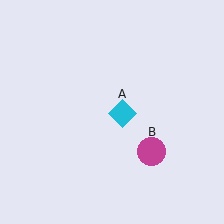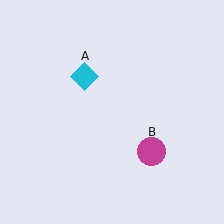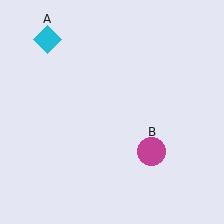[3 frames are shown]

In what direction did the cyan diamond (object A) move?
The cyan diamond (object A) moved up and to the left.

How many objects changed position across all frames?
1 object changed position: cyan diamond (object A).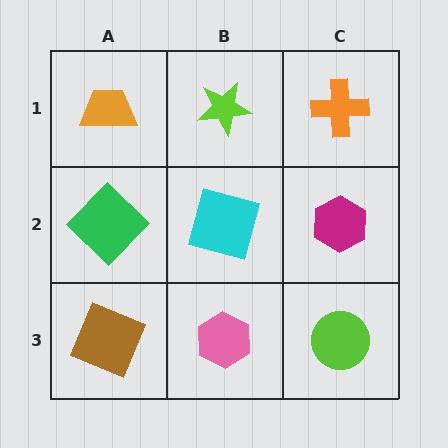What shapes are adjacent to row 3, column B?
A cyan square (row 2, column B), a brown square (row 3, column A), a lime circle (row 3, column C).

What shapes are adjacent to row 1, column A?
A green diamond (row 2, column A), a lime star (row 1, column B).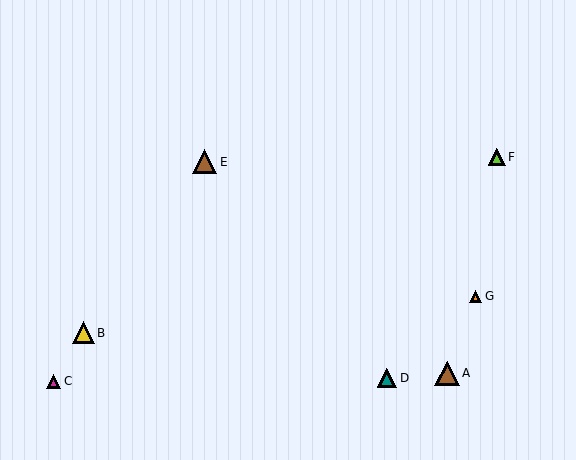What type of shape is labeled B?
Shape B is a yellow triangle.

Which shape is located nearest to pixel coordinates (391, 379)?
The teal triangle (labeled D) at (387, 378) is nearest to that location.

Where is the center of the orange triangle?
The center of the orange triangle is at (476, 296).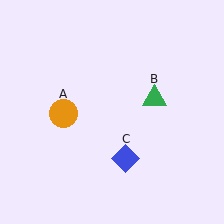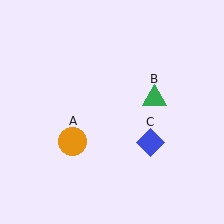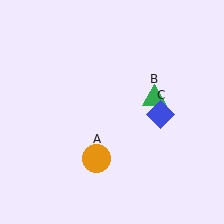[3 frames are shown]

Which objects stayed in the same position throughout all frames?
Green triangle (object B) remained stationary.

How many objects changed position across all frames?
2 objects changed position: orange circle (object A), blue diamond (object C).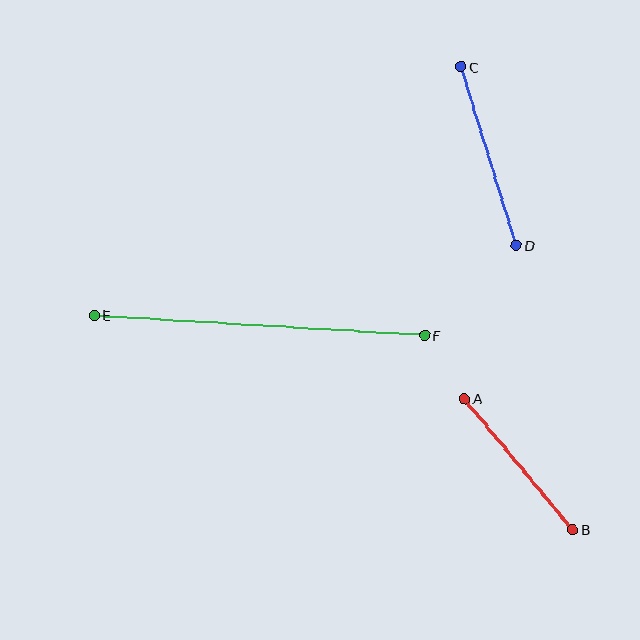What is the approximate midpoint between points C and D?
The midpoint is at approximately (489, 156) pixels.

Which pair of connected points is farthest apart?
Points E and F are farthest apart.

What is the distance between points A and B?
The distance is approximately 169 pixels.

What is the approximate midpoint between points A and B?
The midpoint is at approximately (519, 464) pixels.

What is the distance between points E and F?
The distance is approximately 331 pixels.